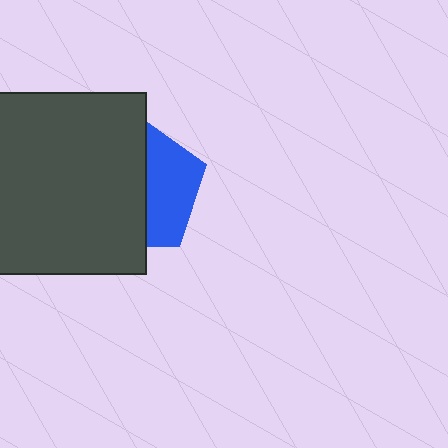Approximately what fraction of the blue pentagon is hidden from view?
Roughly 61% of the blue pentagon is hidden behind the dark gray square.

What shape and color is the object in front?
The object in front is a dark gray square.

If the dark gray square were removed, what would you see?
You would see the complete blue pentagon.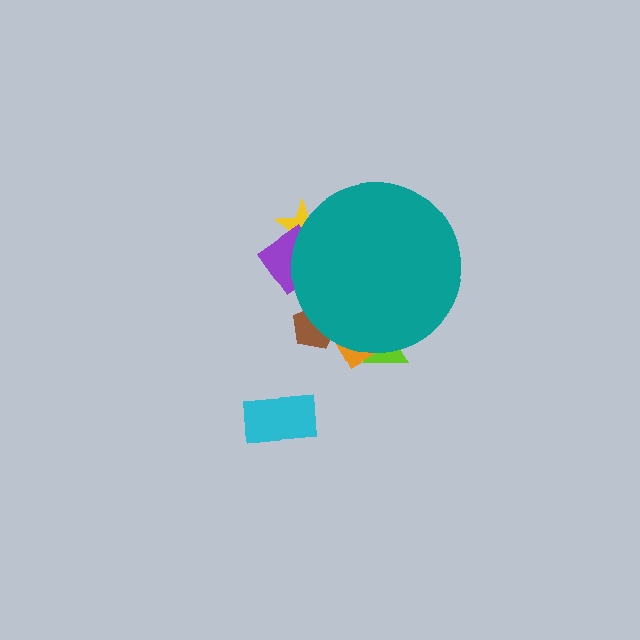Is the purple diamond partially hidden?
Yes, the purple diamond is partially hidden behind the teal circle.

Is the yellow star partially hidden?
Yes, the yellow star is partially hidden behind the teal circle.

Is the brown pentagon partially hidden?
Yes, the brown pentagon is partially hidden behind the teal circle.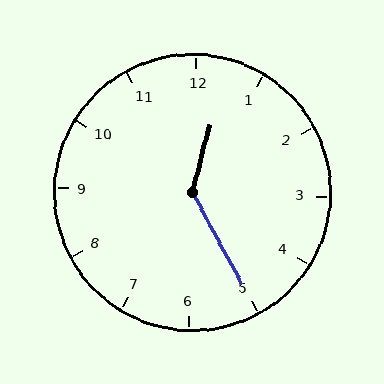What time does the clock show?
12:25.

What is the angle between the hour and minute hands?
Approximately 138 degrees.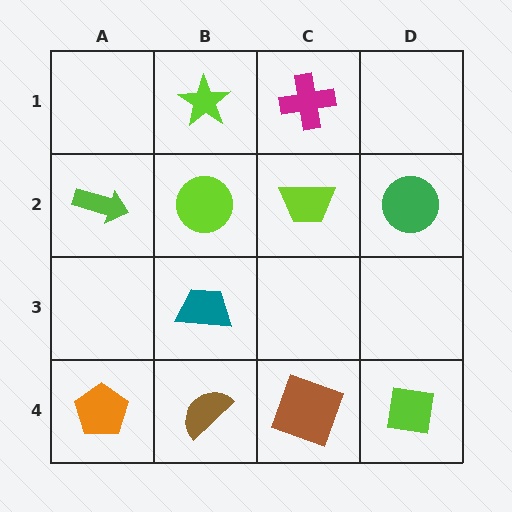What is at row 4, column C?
A brown square.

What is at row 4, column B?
A brown semicircle.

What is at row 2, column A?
A lime arrow.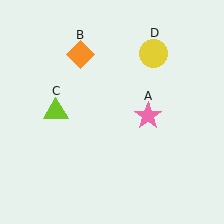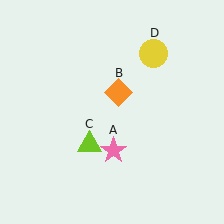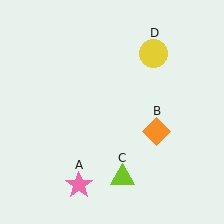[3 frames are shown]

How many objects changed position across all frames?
3 objects changed position: pink star (object A), orange diamond (object B), lime triangle (object C).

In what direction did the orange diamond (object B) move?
The orange diamond (object B) moved down and to the right.